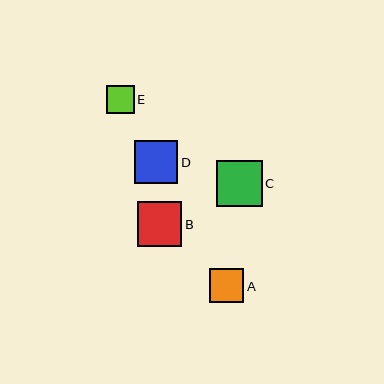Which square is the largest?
Square C is the largest with a size of approximately 46 pixels.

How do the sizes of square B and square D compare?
Square B and square D are approximately the same size.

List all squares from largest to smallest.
From largest to smallest: C, B, D, A, E.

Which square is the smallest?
Square E is the smallest with a size of approximately 28 pixels.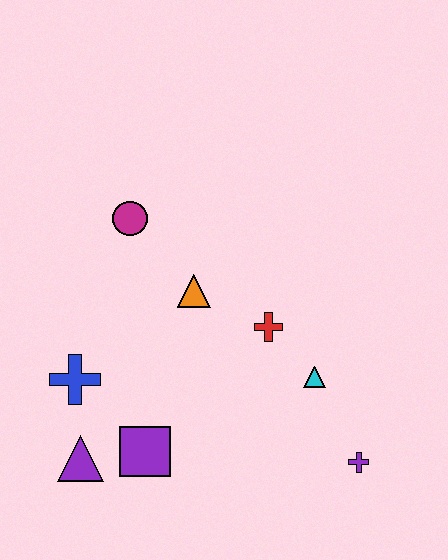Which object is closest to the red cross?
The cyan triangle is closest to the red cross.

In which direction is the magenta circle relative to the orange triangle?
The magenta circle is above the orange triangle.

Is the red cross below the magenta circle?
Yes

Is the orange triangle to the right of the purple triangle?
Yes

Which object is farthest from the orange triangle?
The purple cross is farthest from the orange triangle.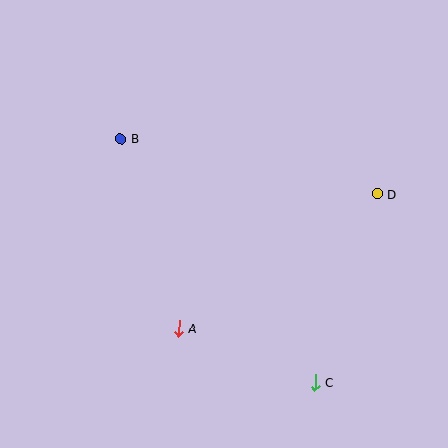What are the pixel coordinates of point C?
Point C is at (315, 382).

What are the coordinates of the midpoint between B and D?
The midpoint between B and D is at (249, 166).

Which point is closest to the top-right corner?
Point D is closest to the top-right corner.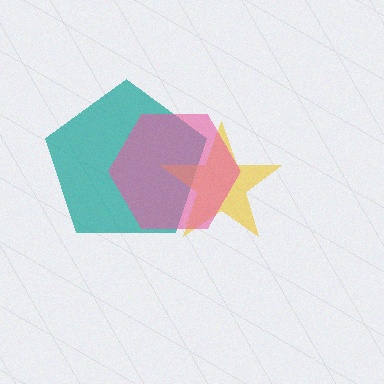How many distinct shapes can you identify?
There are 3 distinct shapes: a teal pentagon, a yellow star, a pink hexagon.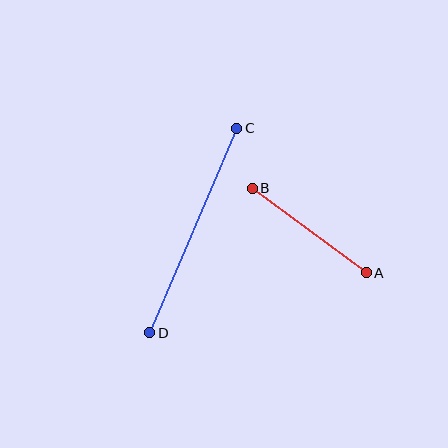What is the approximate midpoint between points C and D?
The midpoint is at approximately (193, 230) pixels.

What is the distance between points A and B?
The distance is approximately 142 pixels.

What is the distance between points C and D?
The distance is approximately 222 pixels.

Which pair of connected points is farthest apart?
Points C and D are farthest apart.